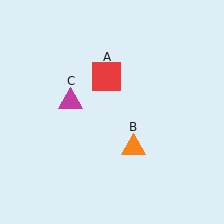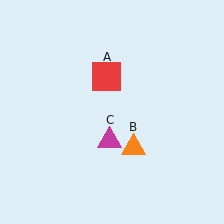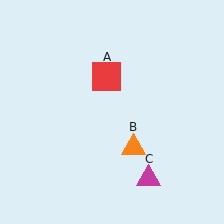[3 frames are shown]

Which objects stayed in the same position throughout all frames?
Red square (object A) and orange triangle (object B) remained stationary.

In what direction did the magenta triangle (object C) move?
The magenta triangle (object C) moved down and to the right.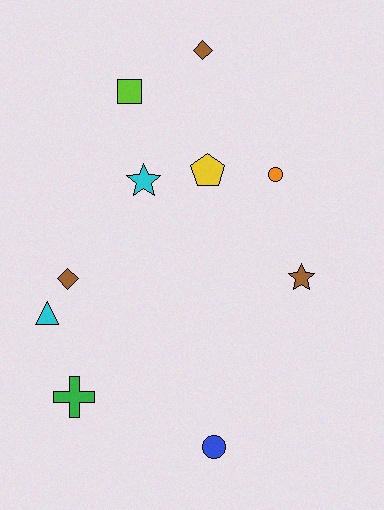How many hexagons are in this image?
There are no hexagons.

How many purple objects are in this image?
There are no purple objects.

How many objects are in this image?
There are 10 objects.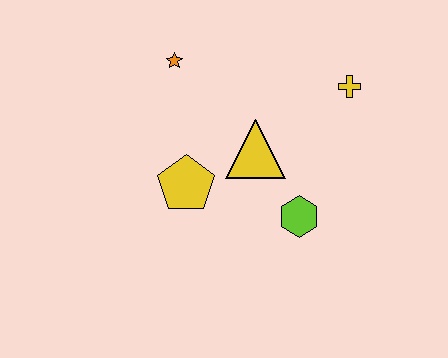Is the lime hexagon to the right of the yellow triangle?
Yes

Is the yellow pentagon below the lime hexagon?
No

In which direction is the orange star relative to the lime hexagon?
The orange star is above the lime hexagon.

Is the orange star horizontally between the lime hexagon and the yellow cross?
No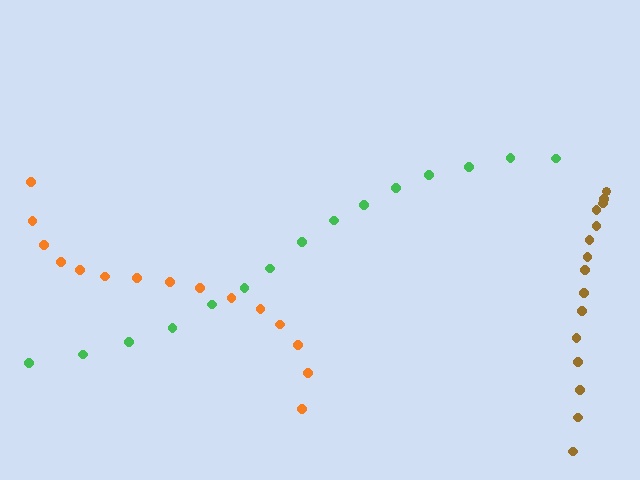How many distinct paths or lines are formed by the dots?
There are 3 distinct paths.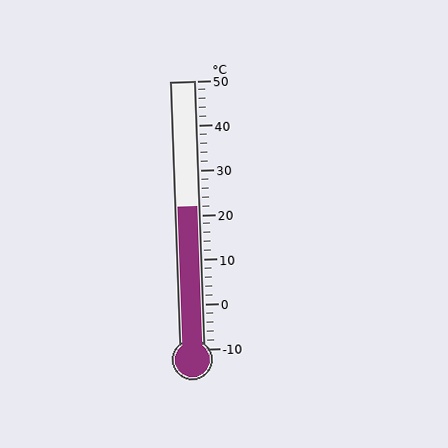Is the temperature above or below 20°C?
The temperature is above 20°C.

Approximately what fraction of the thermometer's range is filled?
The thermometer is filled to approximately 55% of its range.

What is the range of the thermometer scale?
The thermometer scale ranges from -10°C to 50°C.